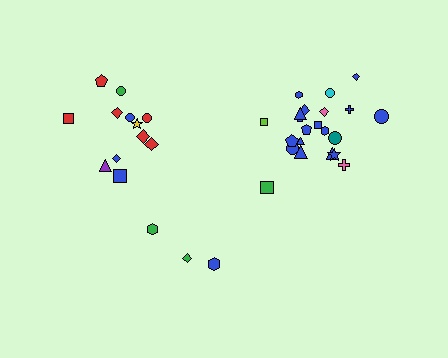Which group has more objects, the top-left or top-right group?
The top-right group.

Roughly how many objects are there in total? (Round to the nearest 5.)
Roughly 35 objects in total.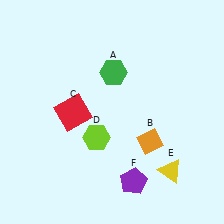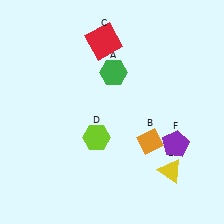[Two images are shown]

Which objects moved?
The objects that moved are: the red square (C), the purple pentagon (F).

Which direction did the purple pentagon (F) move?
The purple pentagon (F) moved right.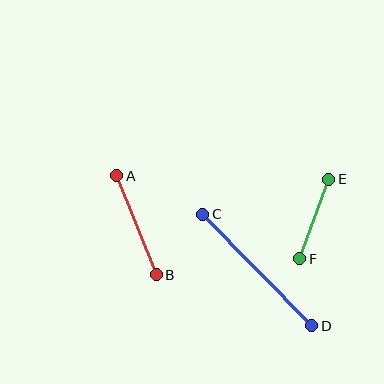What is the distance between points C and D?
The distance is approximately 156 pixels.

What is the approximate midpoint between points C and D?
The midpoint is at approximately (257, 270) pixels.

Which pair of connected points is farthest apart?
Points C and D are farthest apart.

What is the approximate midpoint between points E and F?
The midpoint is at approximately (314, 219) pixels.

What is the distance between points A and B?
The distance is approximately 106 pixels.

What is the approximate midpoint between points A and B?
The midpoint is at approximately (137, 225) pixels.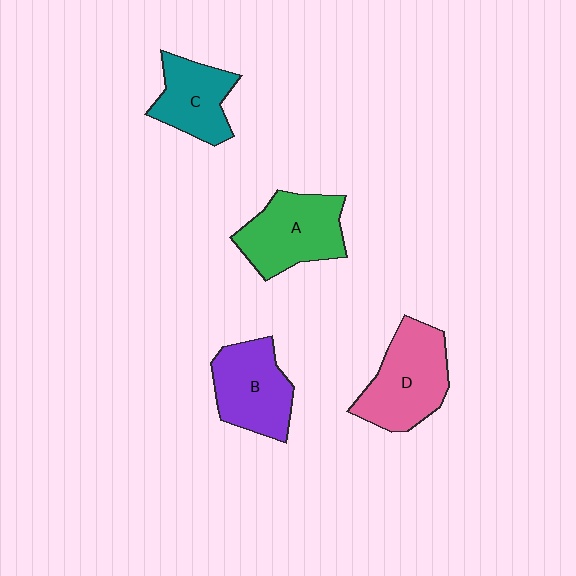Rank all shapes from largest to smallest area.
From largest to smallest: D (pink), A (green), B (purple), C (teal).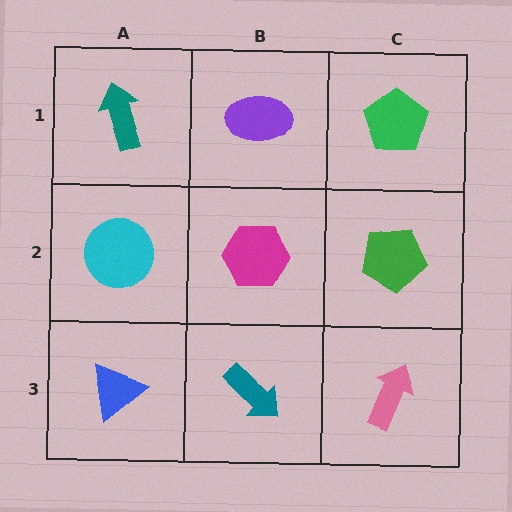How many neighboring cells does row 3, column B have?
3.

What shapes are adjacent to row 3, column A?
A cyan circle (row 2, column A), a teal arrow (row 3, column B).